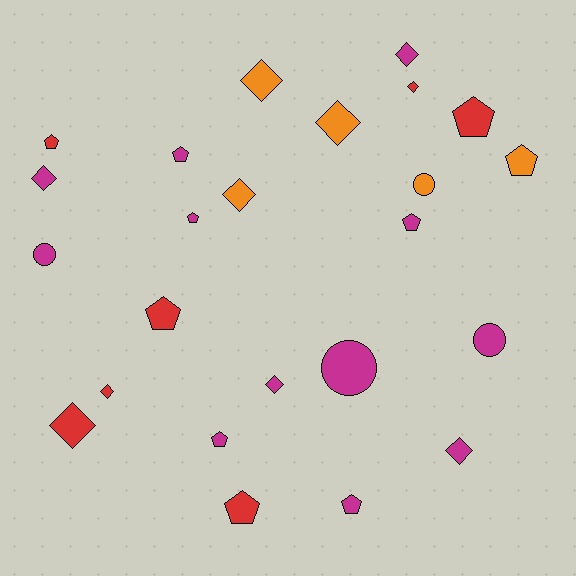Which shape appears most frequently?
Diamond, with 10 objects.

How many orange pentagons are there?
There is 1 orange pentagon.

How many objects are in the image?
There are 24 objects.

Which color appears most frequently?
Magenta, with 12 objects.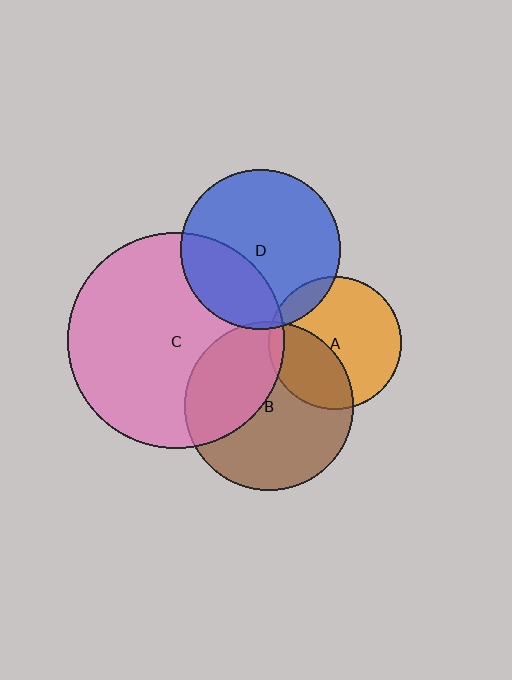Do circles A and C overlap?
Yes.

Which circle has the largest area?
Circle C (pink).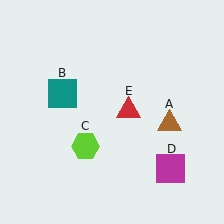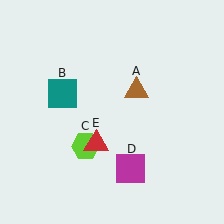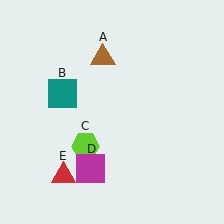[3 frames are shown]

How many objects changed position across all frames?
3 objects changed position: brown triangle (object A), magenta square (object D), red triangle (object E).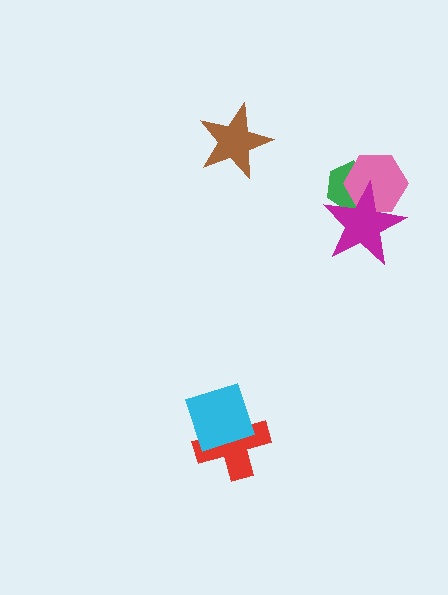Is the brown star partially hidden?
No, no other shape covers it.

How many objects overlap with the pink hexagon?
2 objects overlap with the pink hexagon.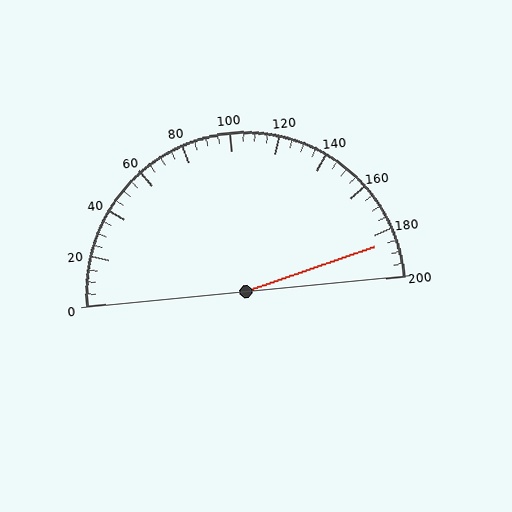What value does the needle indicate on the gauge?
The needle indicates approximately 185.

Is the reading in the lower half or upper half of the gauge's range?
The reading is in the upper half of the range (0 to 200).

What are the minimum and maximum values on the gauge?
The gauge ranges from 0 to 200.